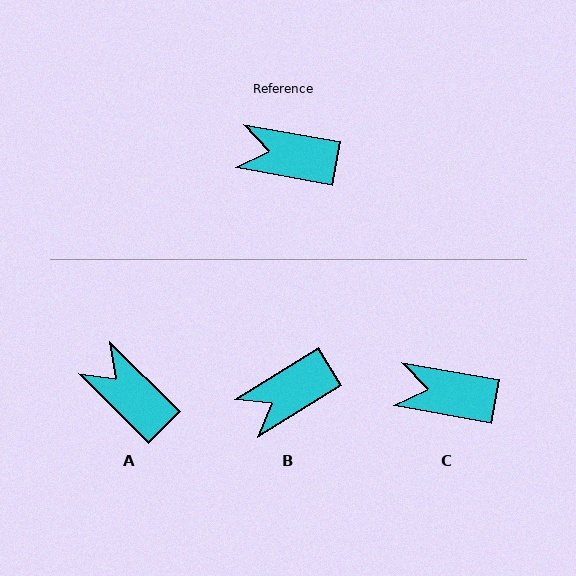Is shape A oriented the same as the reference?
No, it is off by about 34 degrees.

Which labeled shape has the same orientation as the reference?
C.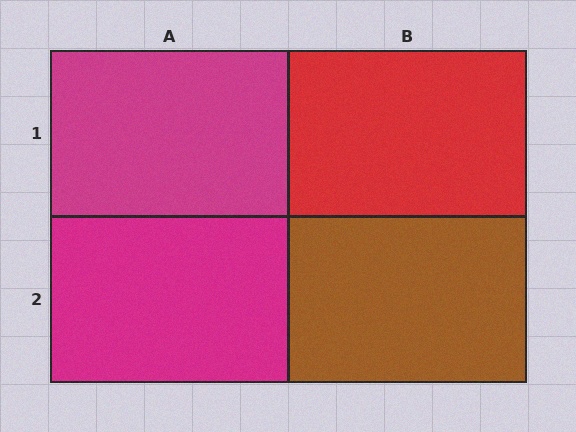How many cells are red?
1 cell is red.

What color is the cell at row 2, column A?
Magenta.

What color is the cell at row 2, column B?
Brown.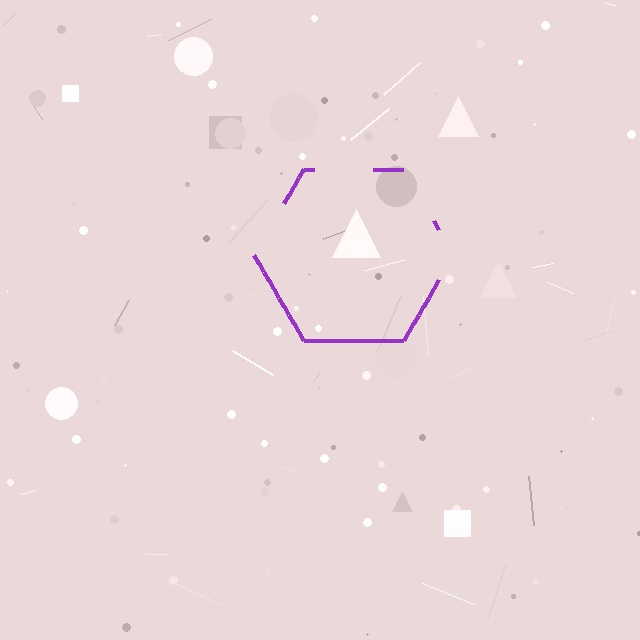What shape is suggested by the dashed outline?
The dashed outline suggests a hexagon.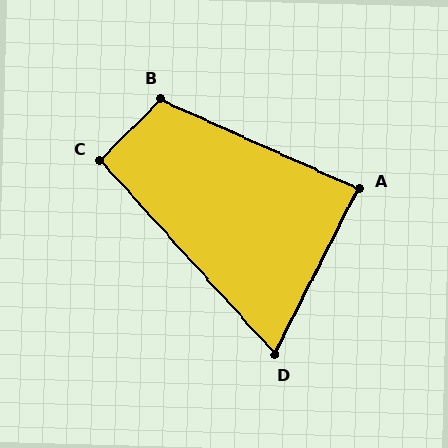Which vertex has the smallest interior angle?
D, at approximately 69 degrees.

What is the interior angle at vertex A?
Approximately 87 degrees (approximately right).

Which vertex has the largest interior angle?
B, at approximately 111 degrees.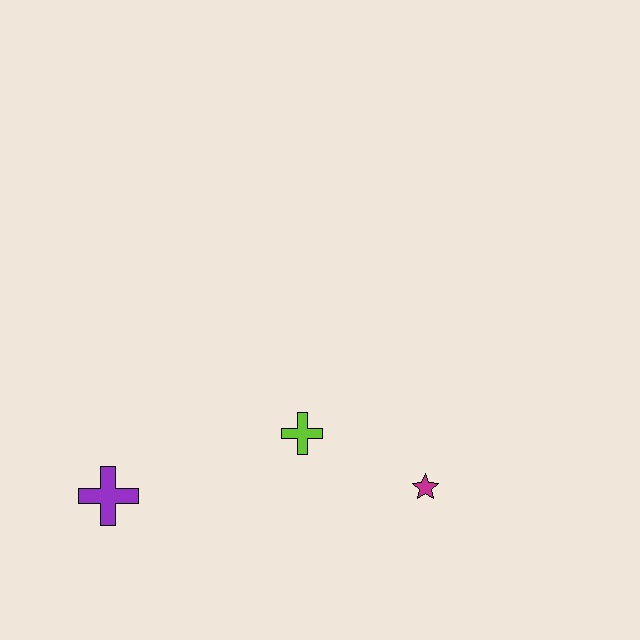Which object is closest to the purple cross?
The lime cross is closest to the purple cross.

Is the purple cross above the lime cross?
No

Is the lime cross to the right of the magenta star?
No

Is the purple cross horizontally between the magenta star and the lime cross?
No